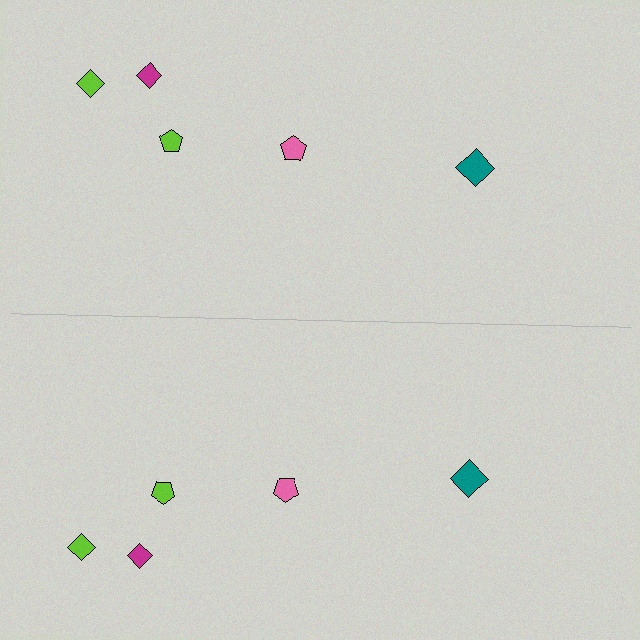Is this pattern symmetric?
Yes, this pattern has bilateral (reflection) symmetry.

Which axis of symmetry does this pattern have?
The pattern has a horizontal axis of symmetry running through the center of the image.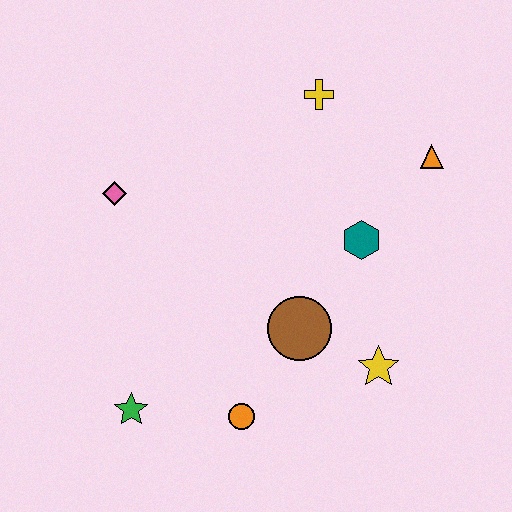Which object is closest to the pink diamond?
The green star is closest to the pink diamond.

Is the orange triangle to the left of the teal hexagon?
No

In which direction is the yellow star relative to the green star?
The yellow star is to the right of the green star.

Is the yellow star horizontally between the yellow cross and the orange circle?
No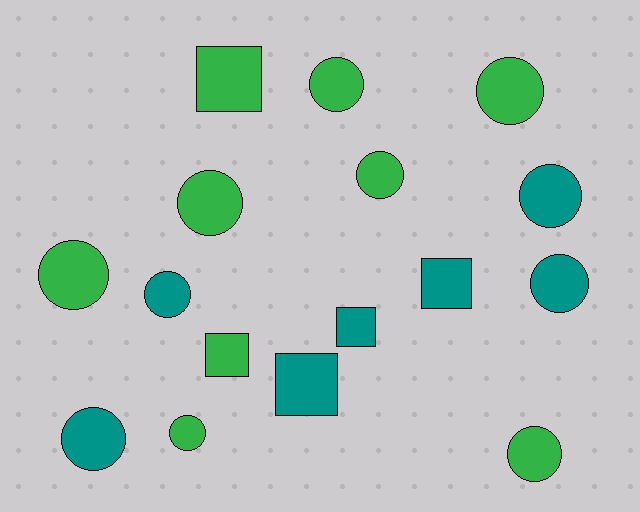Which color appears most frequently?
Green, with 9 objects.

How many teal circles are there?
There are 4 teal circles.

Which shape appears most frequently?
Circle, with 11 objects.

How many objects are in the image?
There are 16 objects.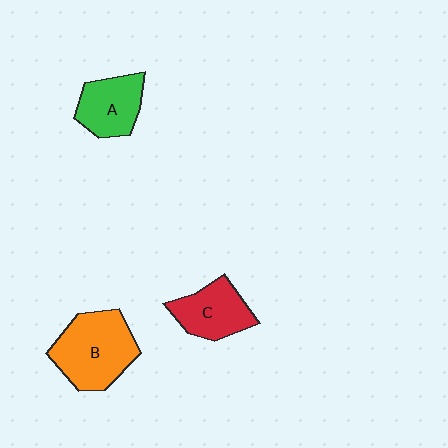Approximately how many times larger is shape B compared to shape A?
Approximately 1.5 times.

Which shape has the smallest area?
Shape A (green).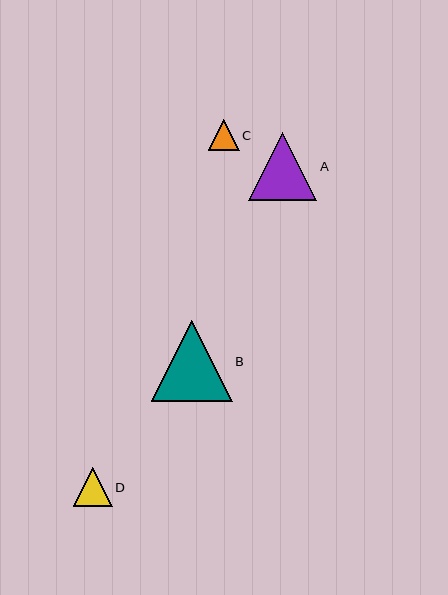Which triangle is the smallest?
Triangle C is the smallest with a size of approximately 31 pixels.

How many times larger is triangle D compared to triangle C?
Triangle D is approximately 1.3 times the size of triangle C.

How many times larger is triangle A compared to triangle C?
Triangle A is approximately 2.2 times the size of triangle C.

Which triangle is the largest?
Triangle B is the largest with a size of approximately 81 pixels.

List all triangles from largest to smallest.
From largest to smallest: B, A, D, C.